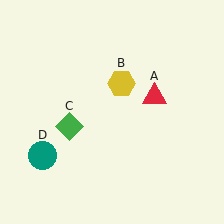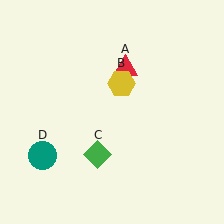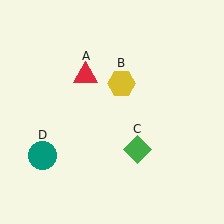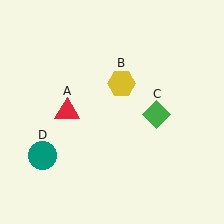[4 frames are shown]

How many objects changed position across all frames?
2 objects changed position: red triangle (object A), green diamond (object C).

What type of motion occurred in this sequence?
The red triangle (object A), green diamond (object C) rotated counterclockwise around the center of the scene.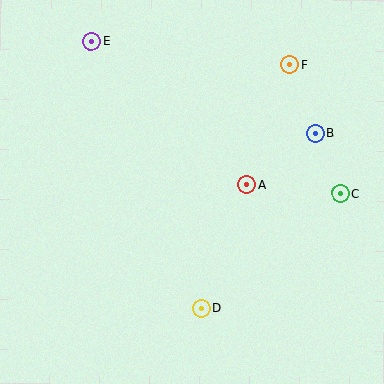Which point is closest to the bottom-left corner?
Point D is closest to the bottom-left corner.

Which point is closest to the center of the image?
Point A at (247, 185) is closest to the center.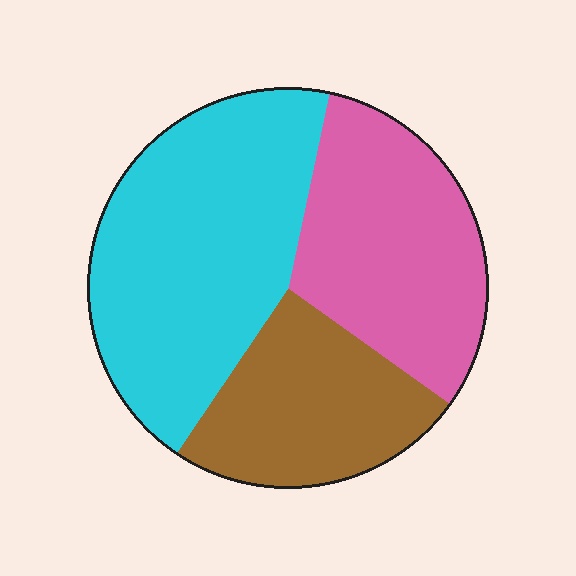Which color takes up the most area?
Cyan, at roughly 45%.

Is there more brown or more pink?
Pink.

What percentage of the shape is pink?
Pink covers around 30% of the shape.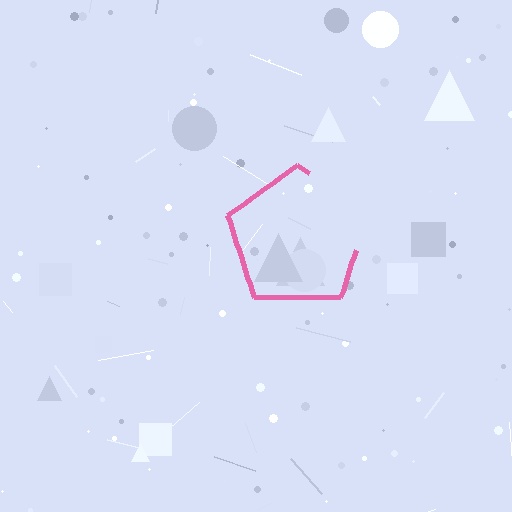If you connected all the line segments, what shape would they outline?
They would outline a pentagon.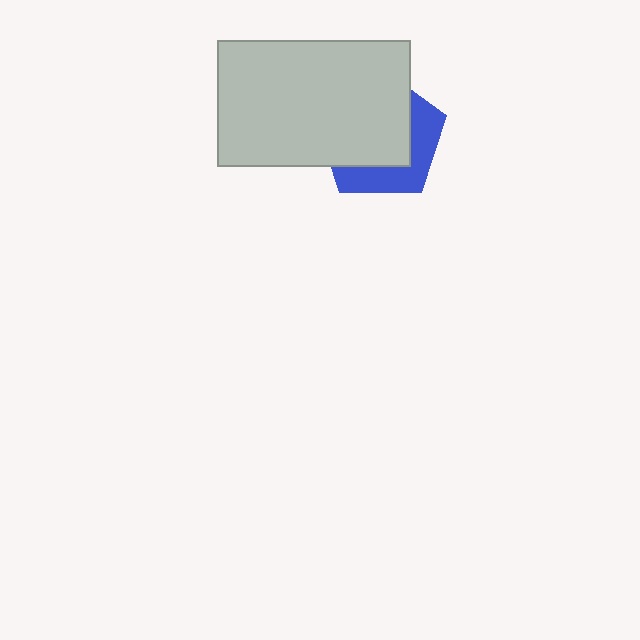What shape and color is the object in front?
The object in front is a light gray rectangle.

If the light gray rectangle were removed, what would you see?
You would see the complete blue pentagon.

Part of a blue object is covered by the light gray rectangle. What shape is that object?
It is a pentagon.